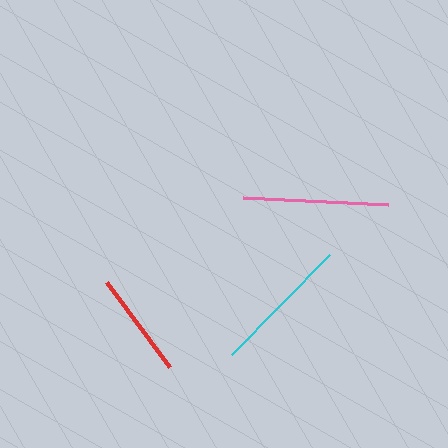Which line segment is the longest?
The pink line is the longest at approximately 146 pixels.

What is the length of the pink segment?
The pink segment is approximately 146 pixels long.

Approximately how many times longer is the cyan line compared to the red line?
The cyan line is approximately 1.3 times the length of the red line.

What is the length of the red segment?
The red segment is approximately 106 pixels long.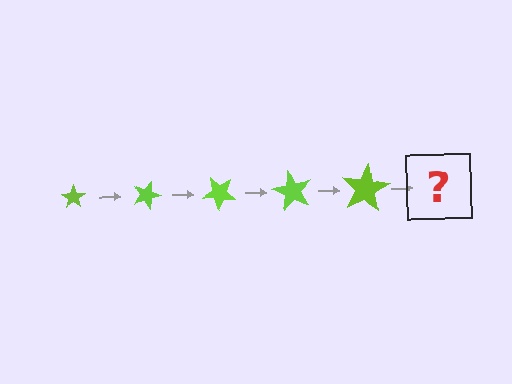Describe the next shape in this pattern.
It should be a star, larger than the previous one and rotated 100 degrees from the start.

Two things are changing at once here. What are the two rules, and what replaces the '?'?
The two rules are that the star grows larger each step and it rotates 20 degrees each step. The '?' should be a star, larger than the previous one and rotated 100 degrees from the start.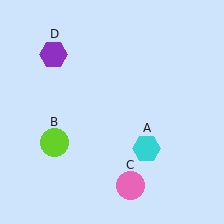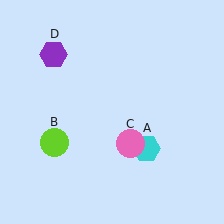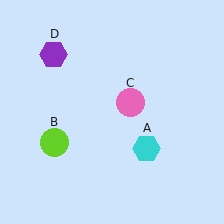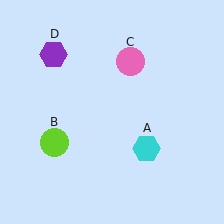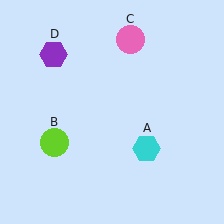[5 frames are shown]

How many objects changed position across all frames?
1 object changed position: pink circle (object C).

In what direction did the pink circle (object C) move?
The pink circle (object C) moved up.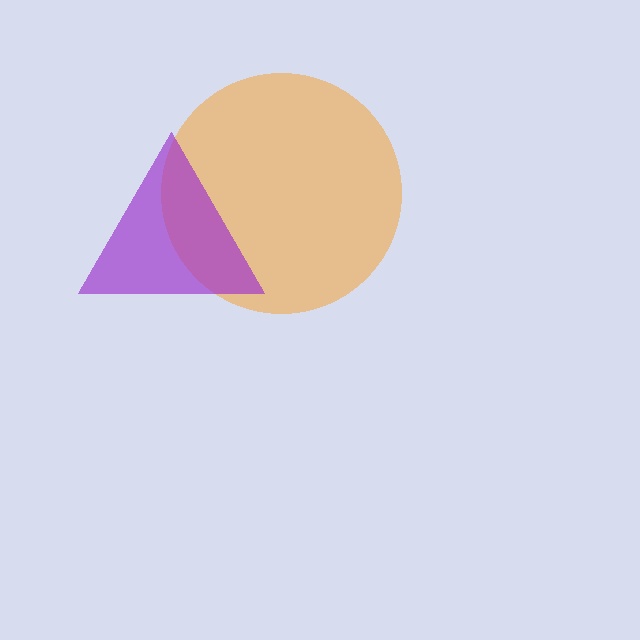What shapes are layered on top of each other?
The layered shapes are: an orange circle, a purple triangle.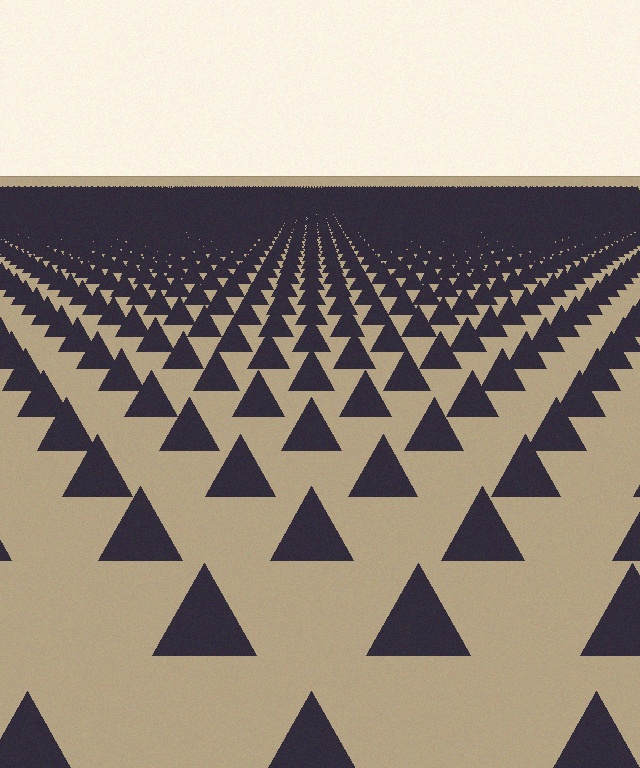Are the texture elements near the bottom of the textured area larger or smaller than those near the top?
Larger. Near the bottom, elements are closer to the viewer and appear at a bigger on-screen size.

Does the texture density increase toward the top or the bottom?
Density increases toward the top.